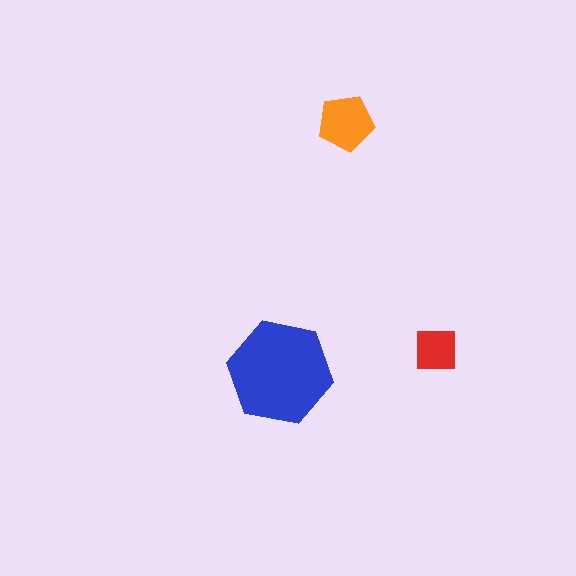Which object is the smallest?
The red square.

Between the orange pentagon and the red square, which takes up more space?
The orange pentagon.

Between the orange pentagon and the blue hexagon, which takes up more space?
The blue hexagon.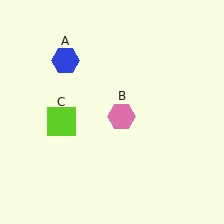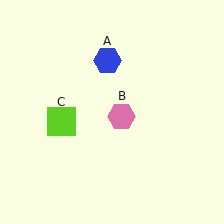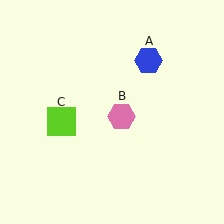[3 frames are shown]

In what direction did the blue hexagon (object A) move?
The blue hexagon (object A) moved right.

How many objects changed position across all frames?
1 object changed position: blue hexagon (object A).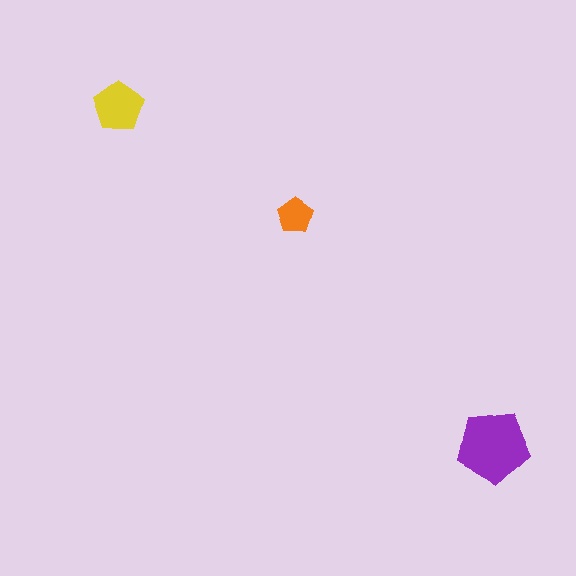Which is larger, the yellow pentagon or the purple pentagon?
The purple one.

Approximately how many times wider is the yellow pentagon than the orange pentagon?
About 1.5 times wider.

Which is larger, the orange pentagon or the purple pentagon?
The purple one.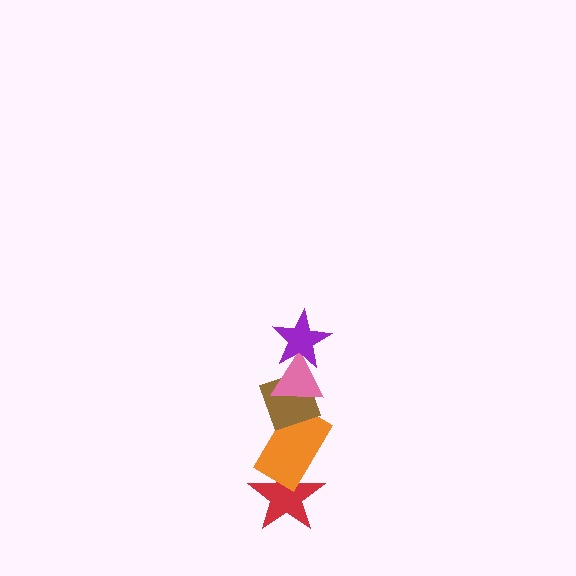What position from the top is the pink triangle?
The pink triangle is 2nd from the top.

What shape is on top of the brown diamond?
The pink triangle is on top of the brown diamond.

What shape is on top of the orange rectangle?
The brown diamond is on top of the orange rectangle.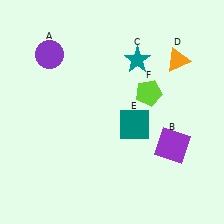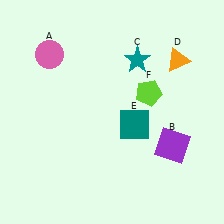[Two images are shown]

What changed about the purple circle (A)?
In Image 1, A is purple. In Image 2, it changed to pink.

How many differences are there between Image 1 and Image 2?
There is 1 difference between the two images.